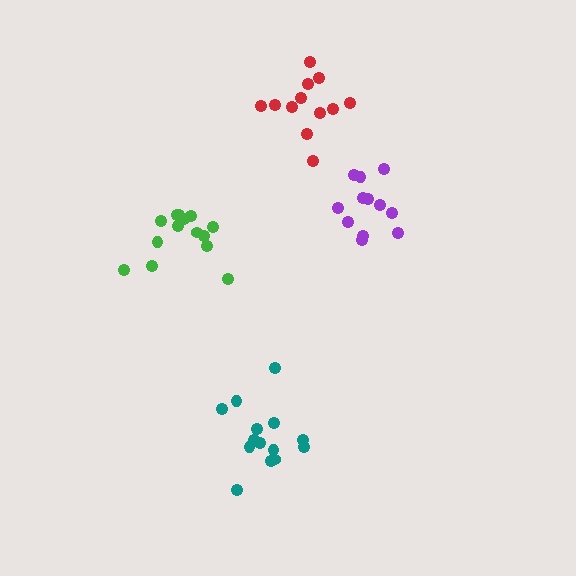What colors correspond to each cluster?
The clusters are colored: purple, teal, red, green.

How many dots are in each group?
Group 1: 12 dots, Group 2: 14 dots, Group 3: 12 dots, Group 4: 14 dots (52 total).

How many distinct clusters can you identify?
There are 4 distinct clusters.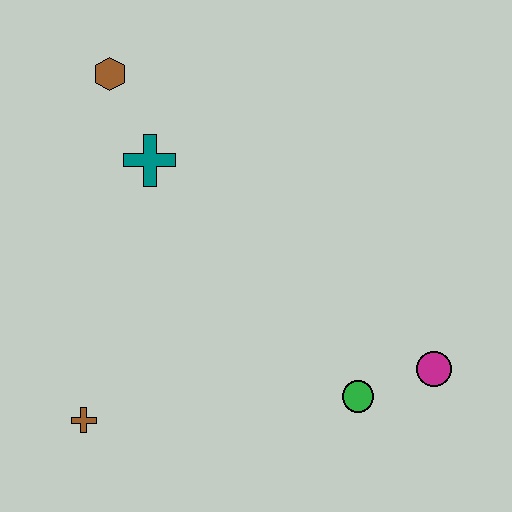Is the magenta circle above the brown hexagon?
No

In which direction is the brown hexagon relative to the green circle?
The brown hexagon is above the green circle.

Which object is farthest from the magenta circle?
The brown hexagon is farthest from the magenta circle.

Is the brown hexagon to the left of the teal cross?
Yes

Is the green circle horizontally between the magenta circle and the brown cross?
Yes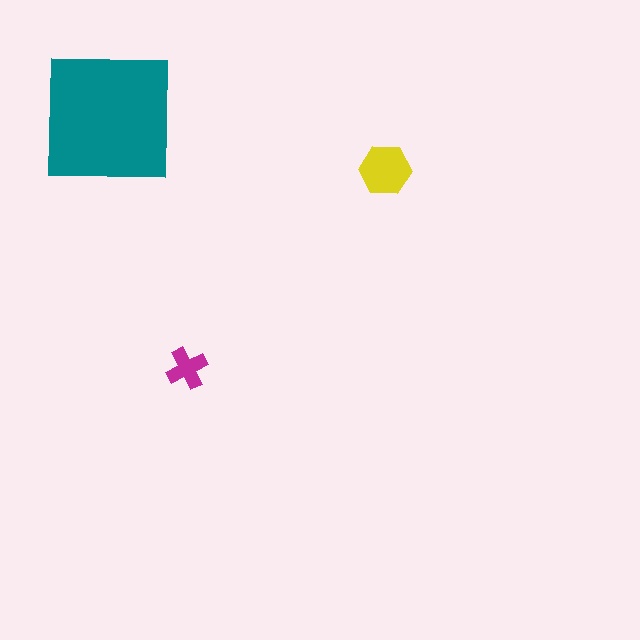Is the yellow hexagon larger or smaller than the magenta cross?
Larger.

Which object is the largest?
The teal square.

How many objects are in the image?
There are 3 objects in the image.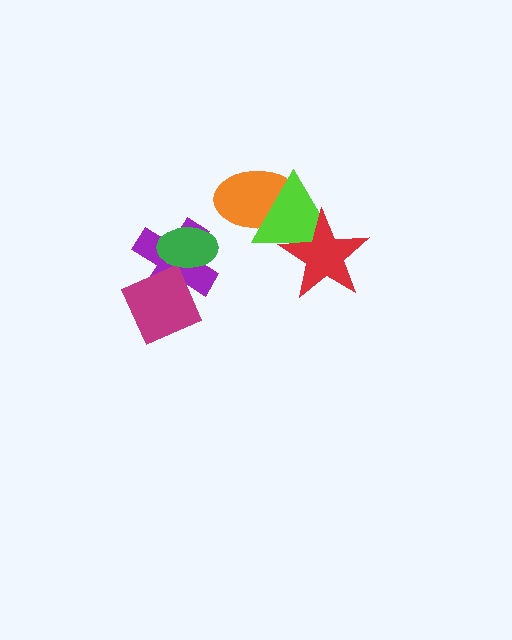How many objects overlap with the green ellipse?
2 objects overlap with the green ellipse.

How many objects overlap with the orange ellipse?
1 object overlaps with the orange ellipse.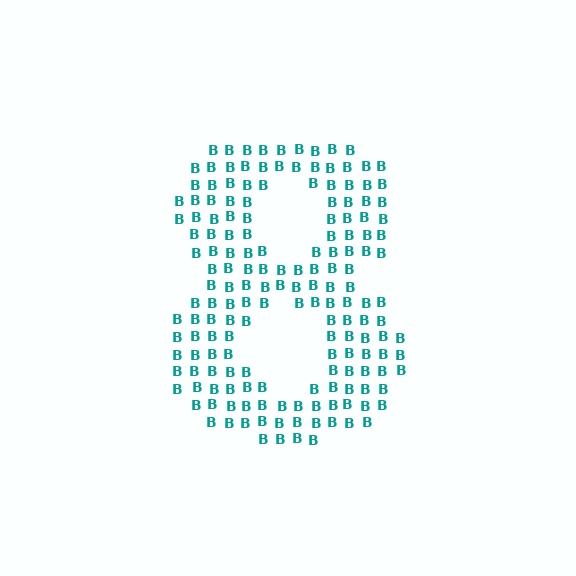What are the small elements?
The small elements are letter B's.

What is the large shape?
The large shape is the digit 8.